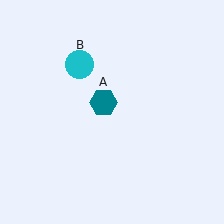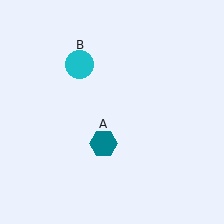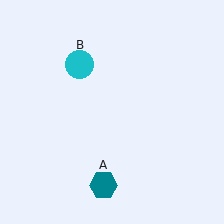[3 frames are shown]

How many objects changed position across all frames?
1 object changed position: teal hexagon (object A).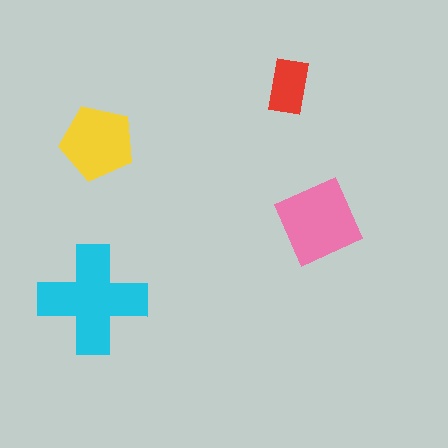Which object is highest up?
The red rectangle is topmost.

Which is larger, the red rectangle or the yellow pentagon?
The yellow pentagon.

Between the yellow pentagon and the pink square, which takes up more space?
The pink square.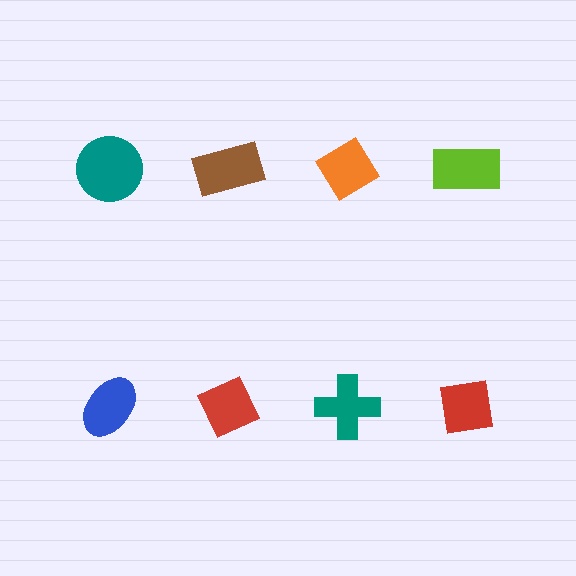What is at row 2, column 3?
A teal cross.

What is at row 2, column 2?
A red diamond.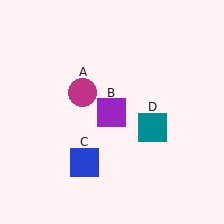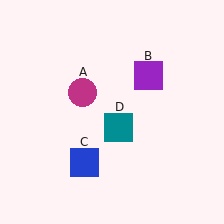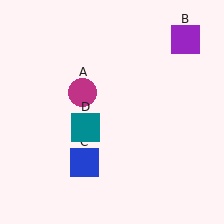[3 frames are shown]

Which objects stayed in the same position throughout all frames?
Magenta circle (object A) and blue square (object C) remained stationary.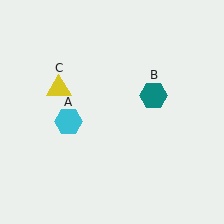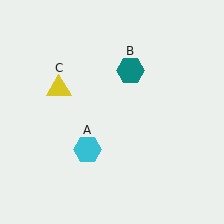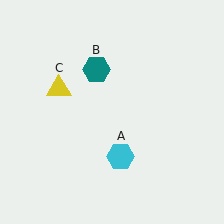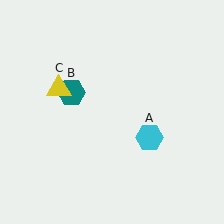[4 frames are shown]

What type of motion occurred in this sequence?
The cyan hexagon (object A), teal hexagon (object B) rotated counterclockwise around the center of the scene.